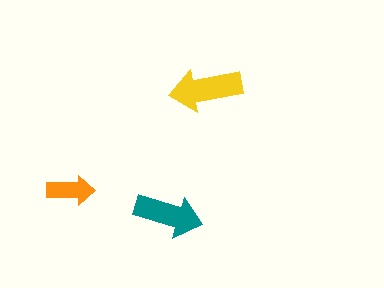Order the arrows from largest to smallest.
the yellow one, the teal one, the orange one.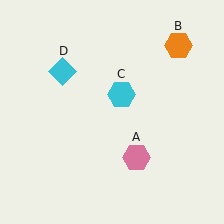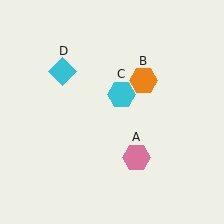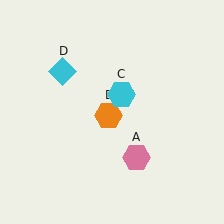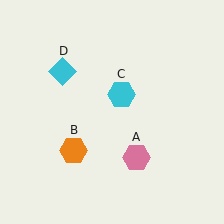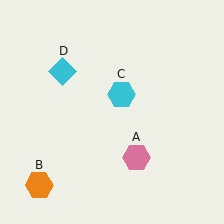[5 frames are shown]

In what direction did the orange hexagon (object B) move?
The orange hexagon (object B) moved down and to the left.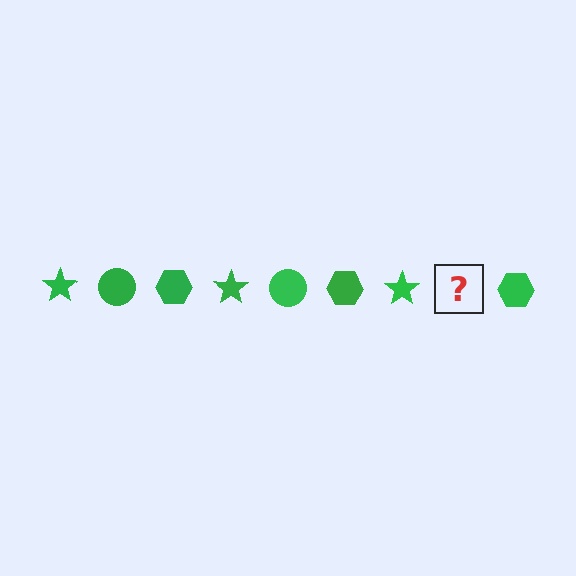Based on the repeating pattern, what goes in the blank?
The blank should be a green circle.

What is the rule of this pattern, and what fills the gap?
The rule is that the pattern cycles through star, circle, hexagon shapes in green. The gap should be filled with a green circle.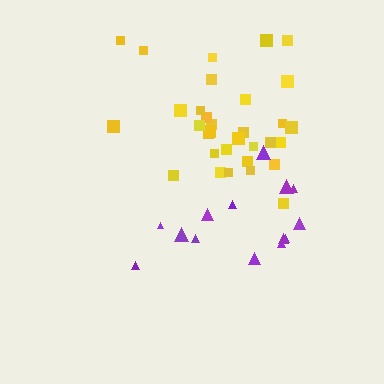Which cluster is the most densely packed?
Yellow.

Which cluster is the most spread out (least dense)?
Purple.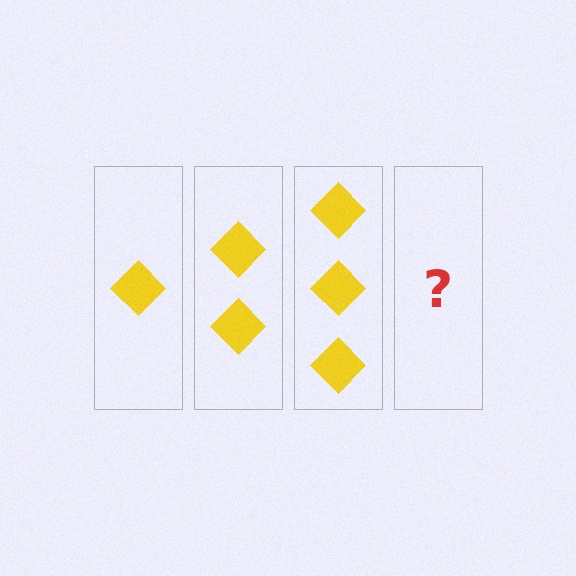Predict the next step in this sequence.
The next step is 4 diamonds.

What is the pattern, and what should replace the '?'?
The pattern is that each step adds one more diamond. The '?' should be 4 diamonds.